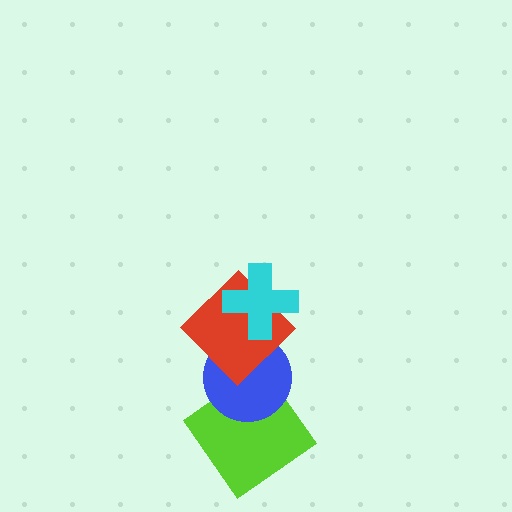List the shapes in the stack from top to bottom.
From top to bottom: the cyan cross, the red diamond, the blue circle, the lime diamond.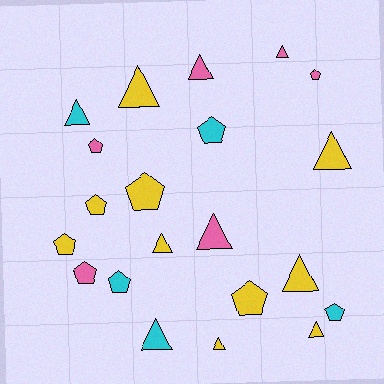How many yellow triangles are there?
There are 6 yellow triangles.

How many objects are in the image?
There are 21 objects.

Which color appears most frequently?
Yellow, with 10 objects.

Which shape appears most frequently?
Triangle, with 11 objects.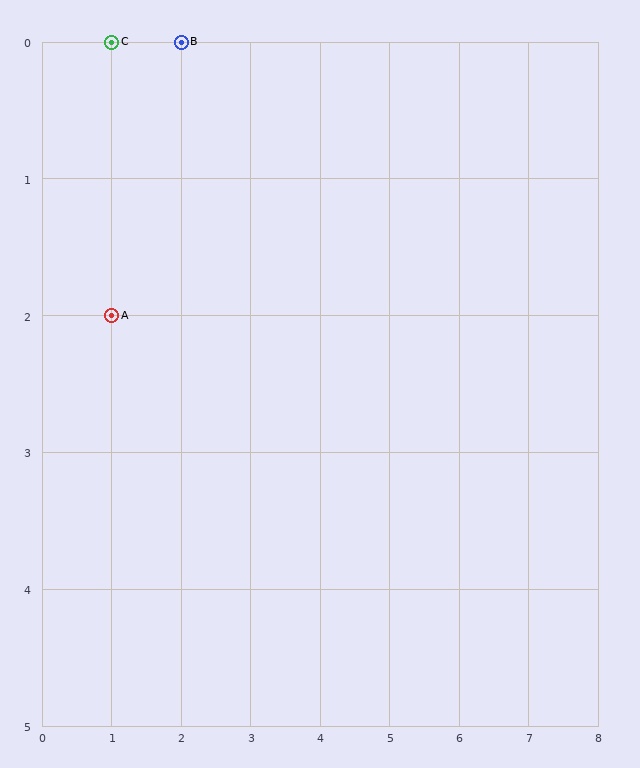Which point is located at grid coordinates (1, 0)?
Point C is at (1, 0).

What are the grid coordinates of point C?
Point C is at grid coordinates (1, 0).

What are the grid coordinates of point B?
Point B is at grid coordinates (2, 0).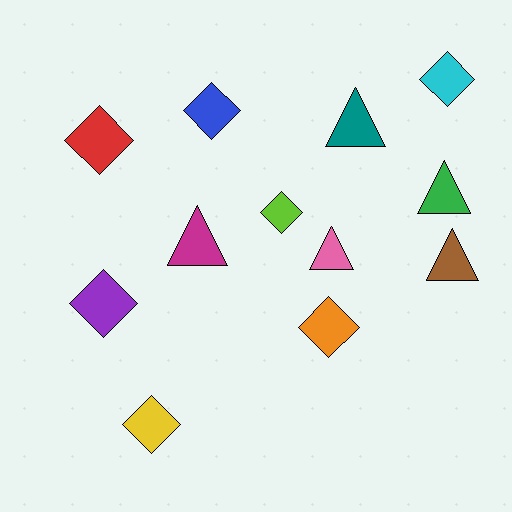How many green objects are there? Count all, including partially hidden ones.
There is 1 green object.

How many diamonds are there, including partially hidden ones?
There are 7 diamonds.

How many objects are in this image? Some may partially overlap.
There are 12 objects.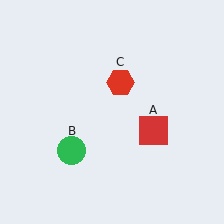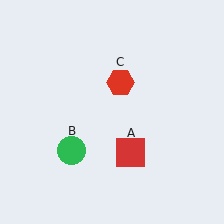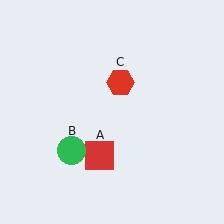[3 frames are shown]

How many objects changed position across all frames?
1 object changed position: red square (object A).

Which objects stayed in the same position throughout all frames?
Green circle (object B) and red hexagon (object C) remained stationary.